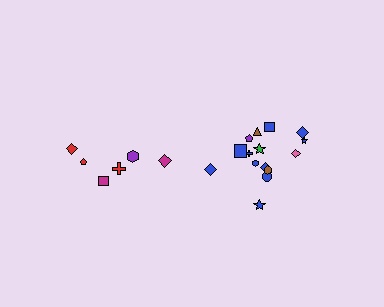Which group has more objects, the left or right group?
The right group.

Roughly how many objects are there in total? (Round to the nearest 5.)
Roughly 20 objects in total.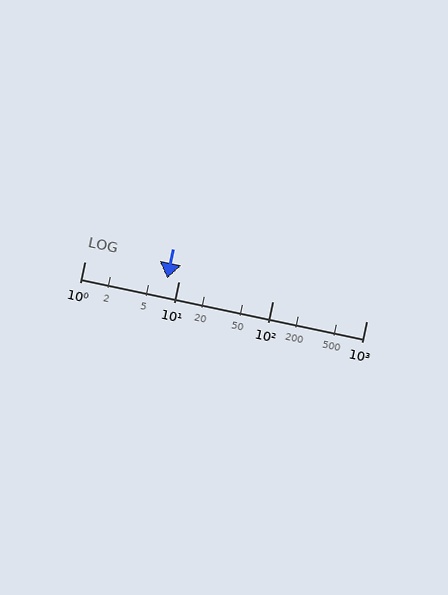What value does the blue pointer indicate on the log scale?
The pointer indicates approximately 7.5.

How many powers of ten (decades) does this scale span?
The scale spans 3 decades, from 1 to 1000.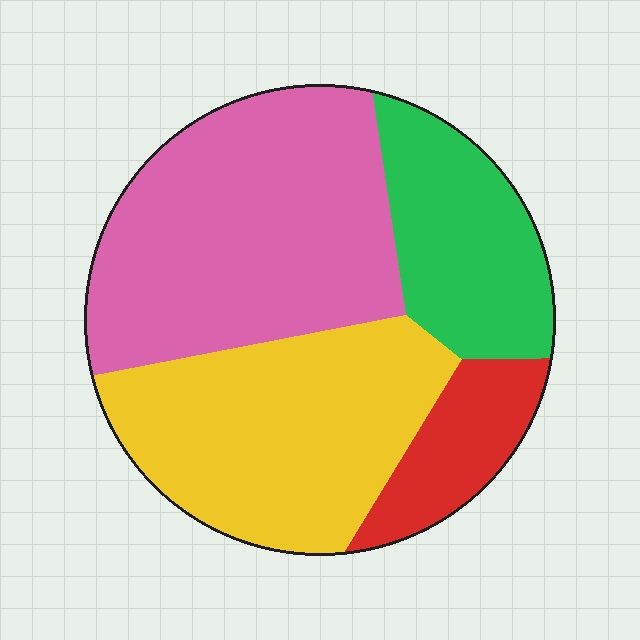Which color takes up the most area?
Pink, at roughly 40%.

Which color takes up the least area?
Red, at roughly 10%.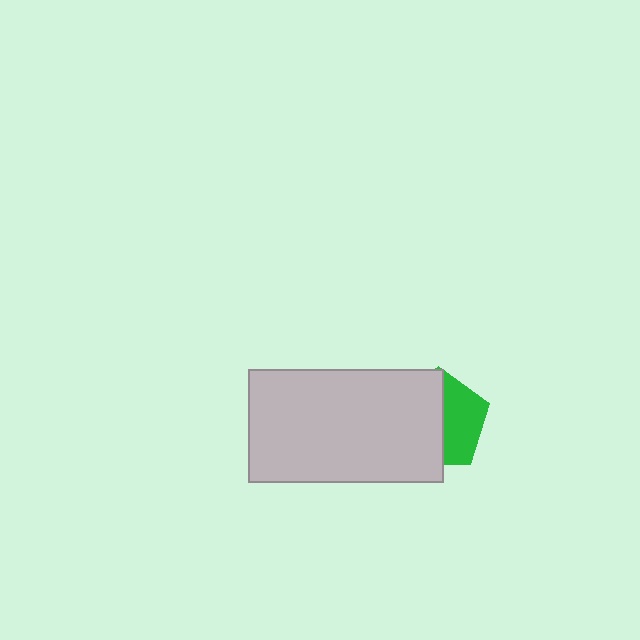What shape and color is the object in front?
The object in front is a light gray rectangle.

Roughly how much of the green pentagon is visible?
A small part of it is visible (roughly 43%).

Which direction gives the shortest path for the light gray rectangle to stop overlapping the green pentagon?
Moving left gives the shortest separation.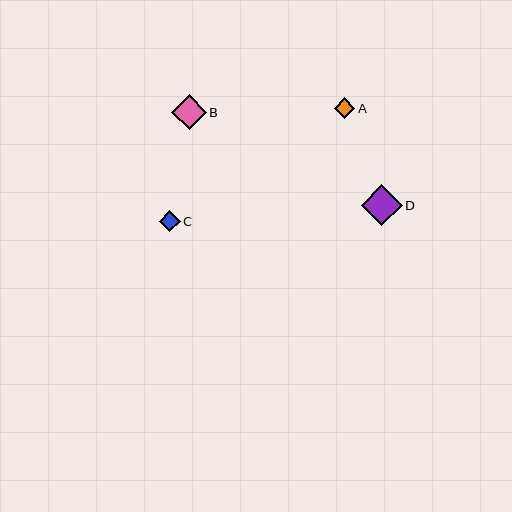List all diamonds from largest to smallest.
From largest to smallest: D, B, C, A.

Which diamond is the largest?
Diamond D is the largest with a size of approximately 41 pixels.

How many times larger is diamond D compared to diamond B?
Diamond D is approximately 1.2 times the size of diamond B.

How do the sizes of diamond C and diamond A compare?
Diamond C and diamond A are approximately the same size.